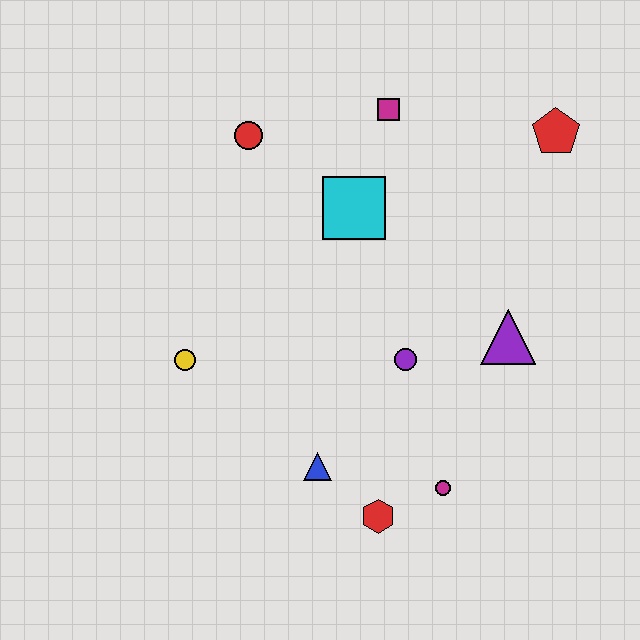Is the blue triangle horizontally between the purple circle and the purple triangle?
No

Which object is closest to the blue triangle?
The red hexagon is closest to the blue triangle.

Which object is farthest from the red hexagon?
The red pentagon is farthest from the red hexagon.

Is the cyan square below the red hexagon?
No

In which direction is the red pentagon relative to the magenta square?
The red pentagon is to the right of the magenta square.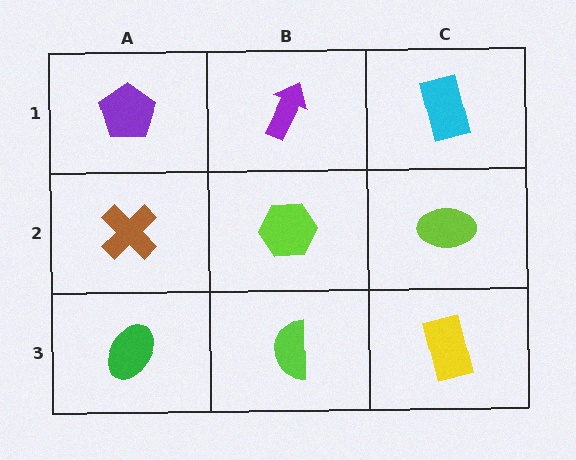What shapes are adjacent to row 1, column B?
A lime hexagon (row 2, column B), a purple pentagon (row 1, column A), a cyan rectangle (row 1, column C).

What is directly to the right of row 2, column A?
A lime hexagon.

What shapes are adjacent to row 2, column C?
A cyan rectangle (row 1, column C), a yellow rectangle (row 3, column C), a lime hexagon (row 2, column B).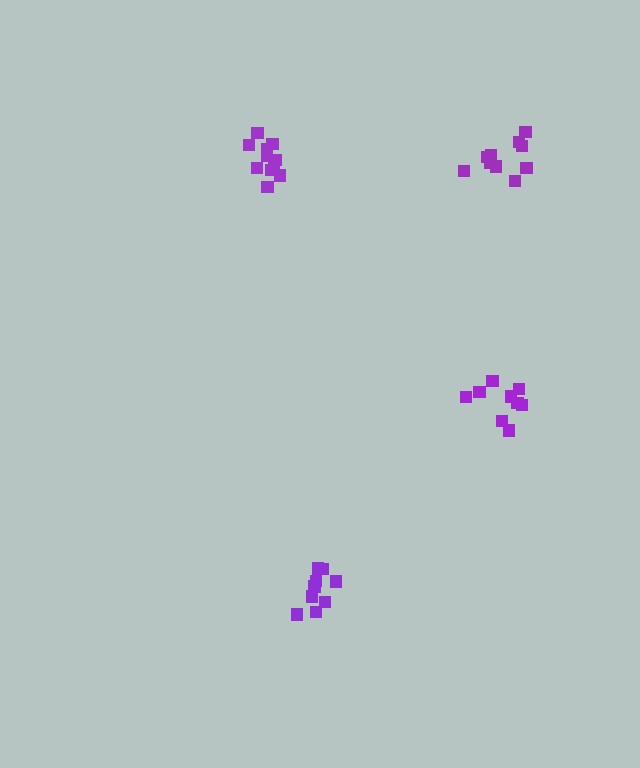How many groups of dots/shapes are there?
There are 4 groups.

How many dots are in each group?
Group 1: 9 dots, Group 2: 11 dots, Group 3: 9 dots, Group 4: 10 dots (39 total).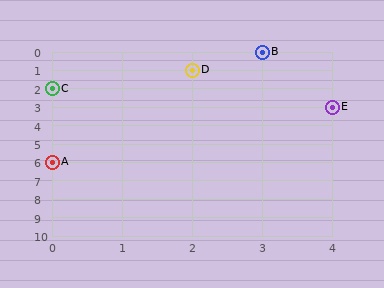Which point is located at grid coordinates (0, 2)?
Point C is at (0, 2).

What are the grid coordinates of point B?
Point B is at grid coordinates (3, 0).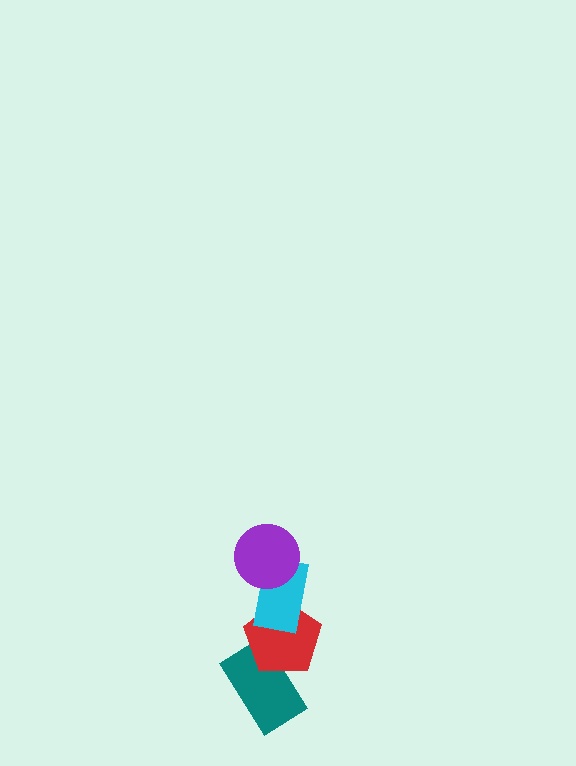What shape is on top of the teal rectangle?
The red pentagon is on top of the teal rectangle.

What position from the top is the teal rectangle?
The teal rectangle is 4th from the top.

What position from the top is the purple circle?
The purple circle is 1st from the top.